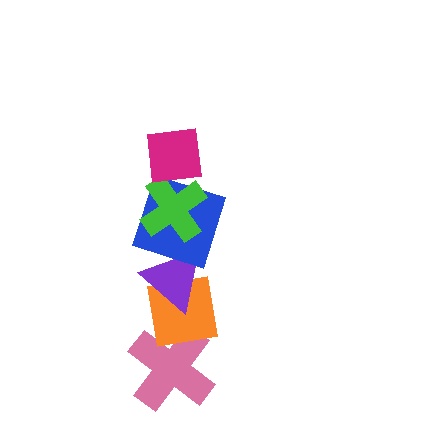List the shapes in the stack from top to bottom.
From top to bottom: the magenta square, the green cross, the blue square, the purple triangle, the orange square, the pink cross.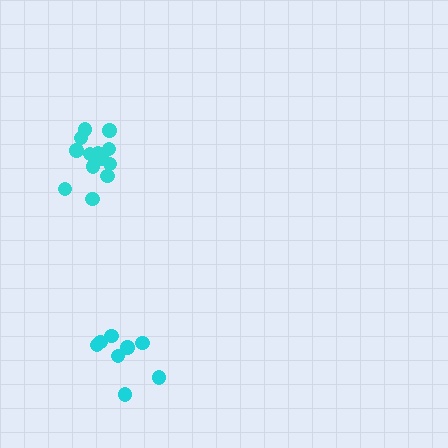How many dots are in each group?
Group 1: 13 dots, Group 2: 8 dots (21 total).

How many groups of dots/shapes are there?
There are 2 groups.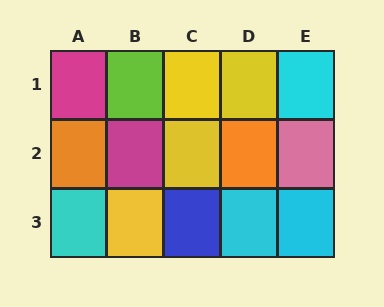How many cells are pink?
1 cell is pink.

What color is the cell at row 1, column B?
Lime.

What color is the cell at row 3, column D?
Cyan.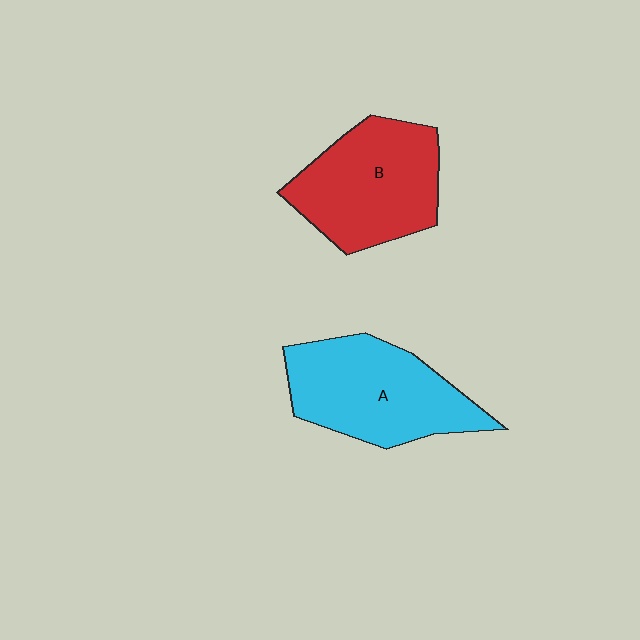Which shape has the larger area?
Shape A (cyan).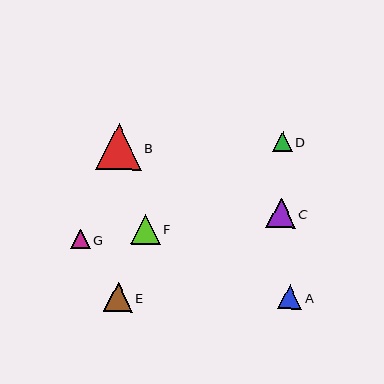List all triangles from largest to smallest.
From largest to smallest: B, C, F, E, A, D, G.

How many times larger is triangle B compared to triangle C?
Triangle B is approximately 1.6 times the size of triangle C.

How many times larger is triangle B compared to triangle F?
Triangle B is approximately 1.6 times the size of triangle F.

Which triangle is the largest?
Triangle B is the largest with a size of approximately 46 pixels.